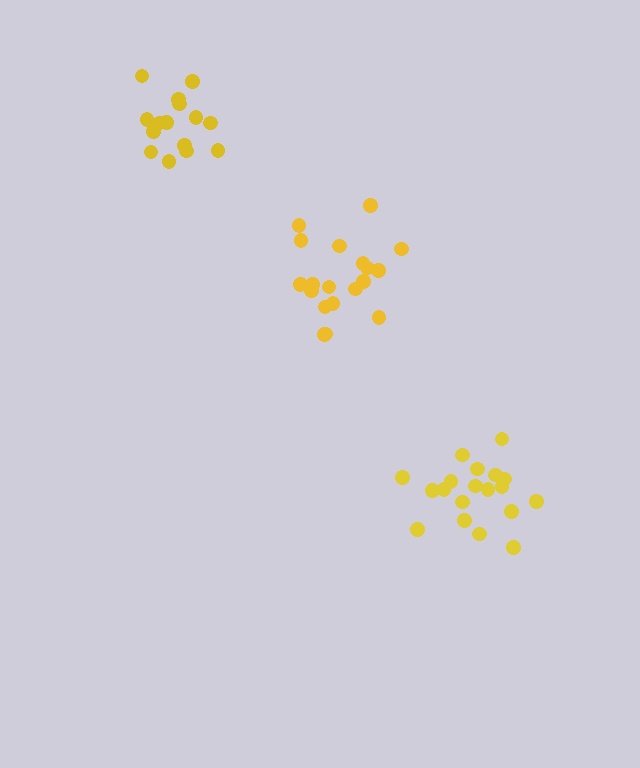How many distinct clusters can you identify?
There are 3 distinct clusters.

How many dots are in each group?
Group 1: 15 dots, Group 2: 19 dots, Group 3: 19 dots (53 total).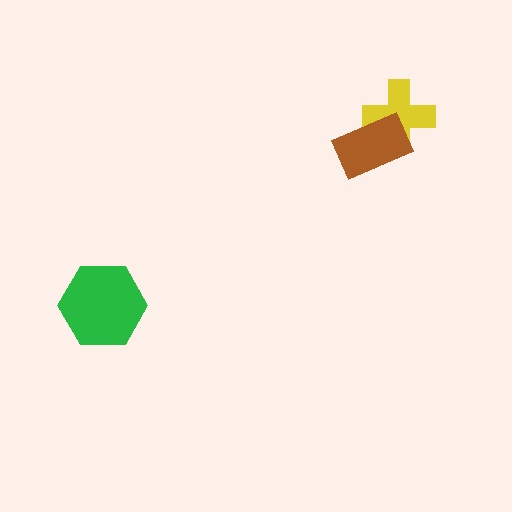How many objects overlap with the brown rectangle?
1 object overlaps with the brown rectangle.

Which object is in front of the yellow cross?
The brown rectangle is in front of the yellow cross.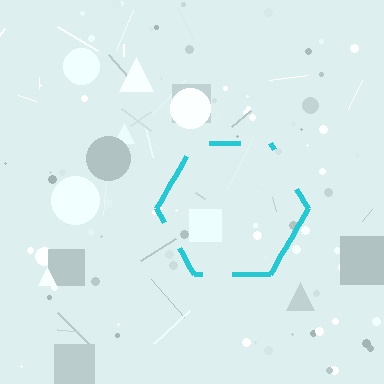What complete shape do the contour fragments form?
The contour fragments form a hexagon.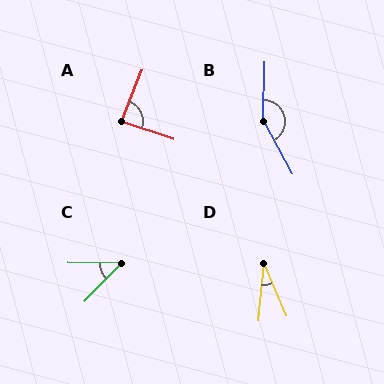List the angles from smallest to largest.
D (28°), C (46°), A (86°), B (150°).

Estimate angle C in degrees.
Approximately 46 degrees.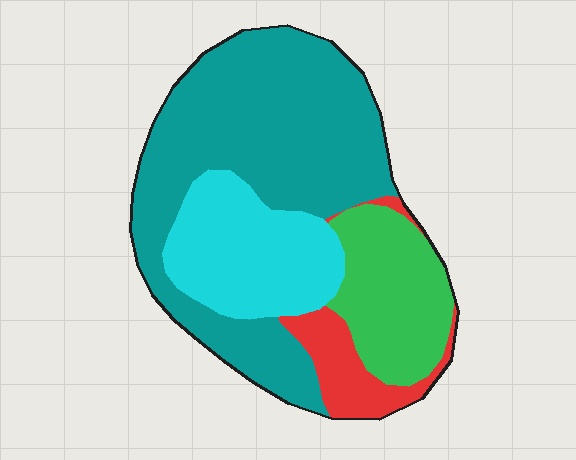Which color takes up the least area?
Red, at roughly 10%.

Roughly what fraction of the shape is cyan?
Cyan covers 21% of the shape.